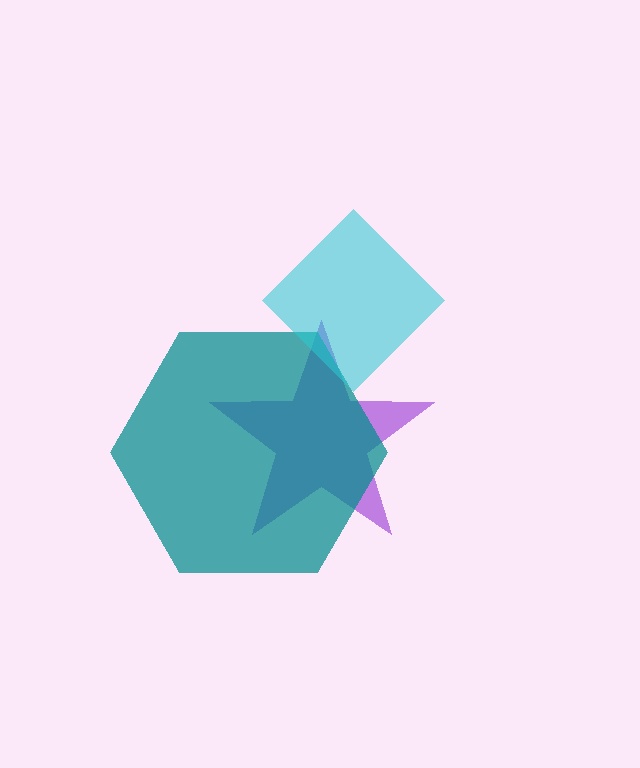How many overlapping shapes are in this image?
There are 3 overlapping shapes in the image.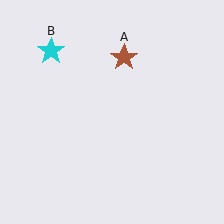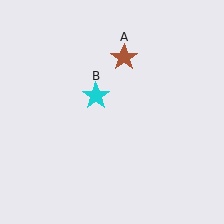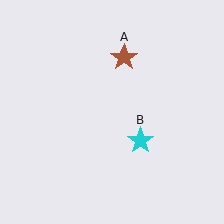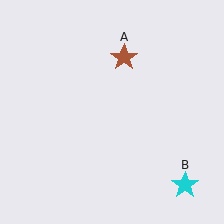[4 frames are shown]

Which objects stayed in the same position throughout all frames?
Brown star (object A) remained stationary.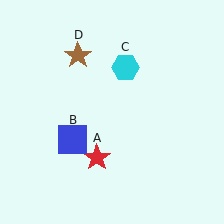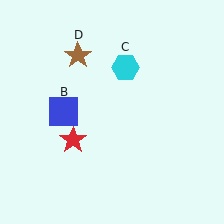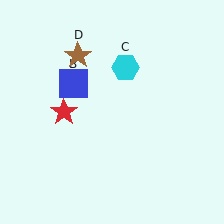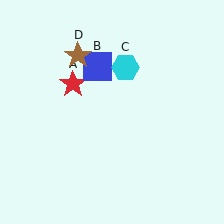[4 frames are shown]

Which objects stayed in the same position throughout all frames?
Cyan hexagon (object C) and brown star (object D) remained stationary.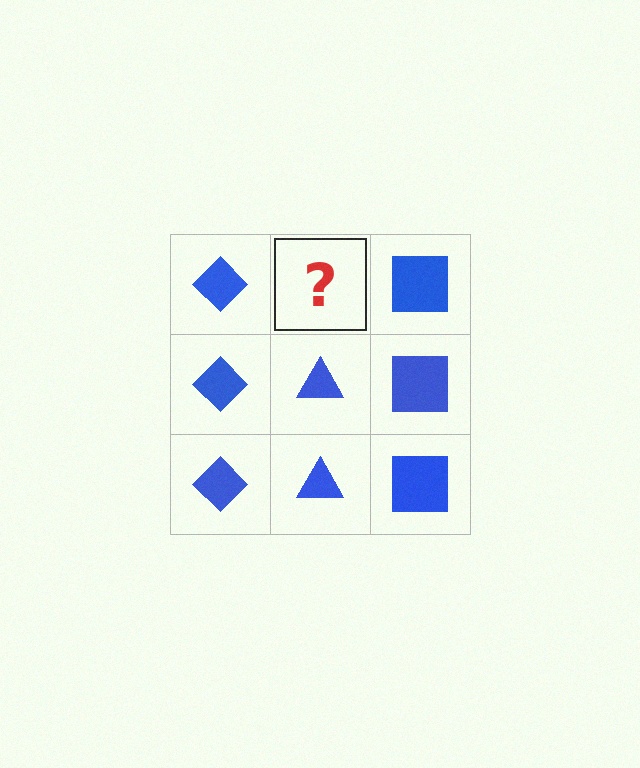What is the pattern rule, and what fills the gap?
The rule is that each column has a consistent shape. The gap should be filled with a blue triangle.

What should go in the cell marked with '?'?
The missing cell should contain a blue triangle.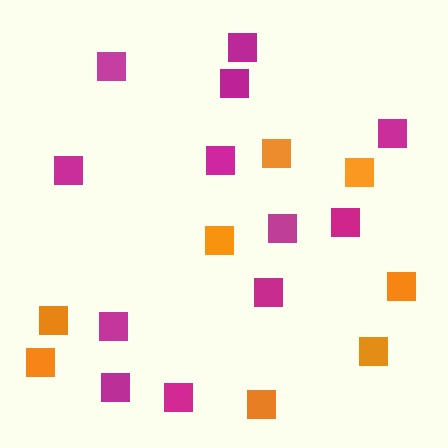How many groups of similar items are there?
There are 2 groups: one group of orange squares (8) and one group of magenta squares (12).